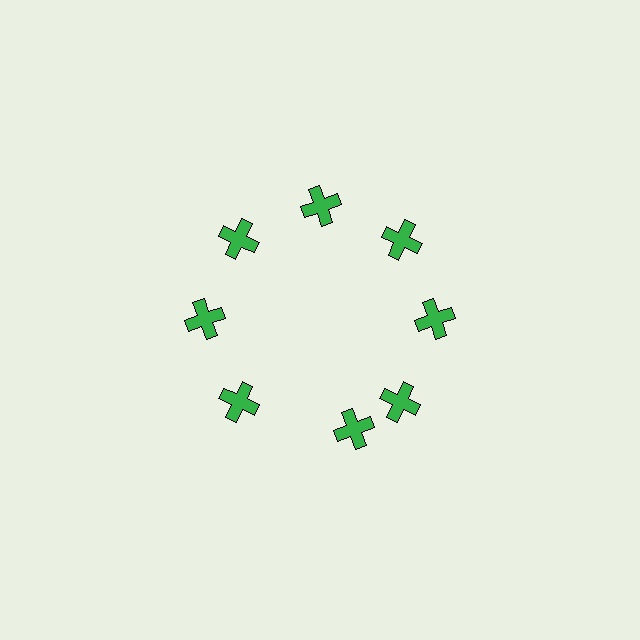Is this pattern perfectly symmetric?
No. The 8 green crosses are arranged in a ring, but one element near the 6 o'clock position is rotated out of alignment along the ring, breaking the 8-fold rotational symmetry.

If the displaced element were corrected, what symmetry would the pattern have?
It would have 8-fold rotational symmetry — the pattern would map onto itself every 45 degrees.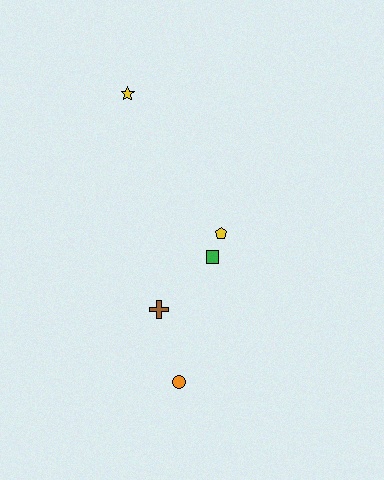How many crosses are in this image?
There is 1 cross.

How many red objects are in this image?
There are no red objects.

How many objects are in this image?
There are 5 objects.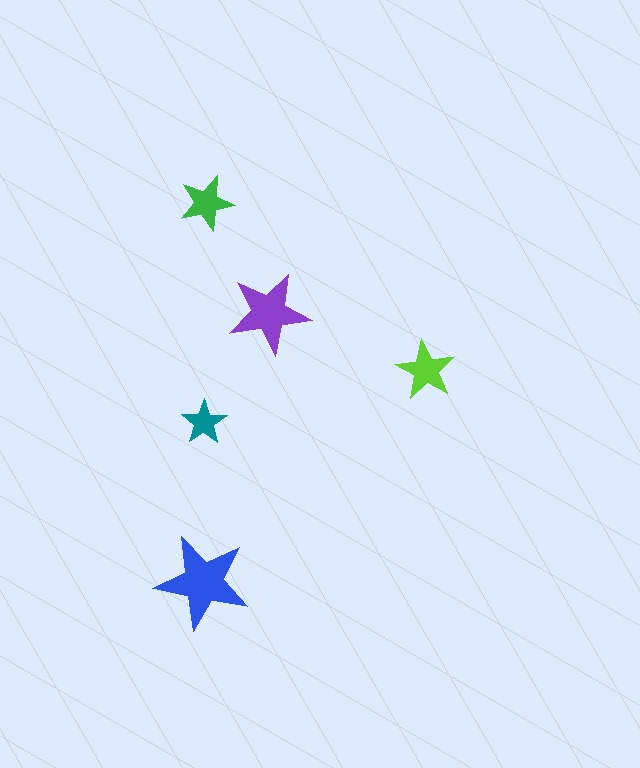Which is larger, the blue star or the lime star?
The blue one.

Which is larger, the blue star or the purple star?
The blue one.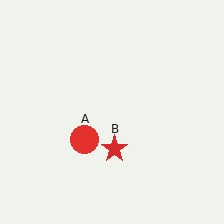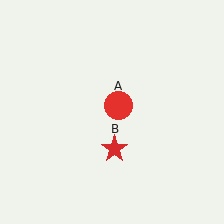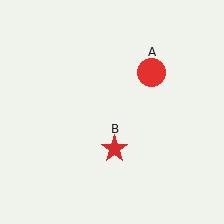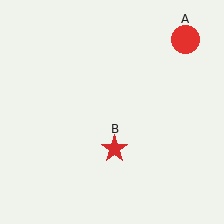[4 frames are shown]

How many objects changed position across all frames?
1 object changed position: red circle (object A).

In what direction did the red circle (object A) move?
The red circle (object A) moved up and to the right.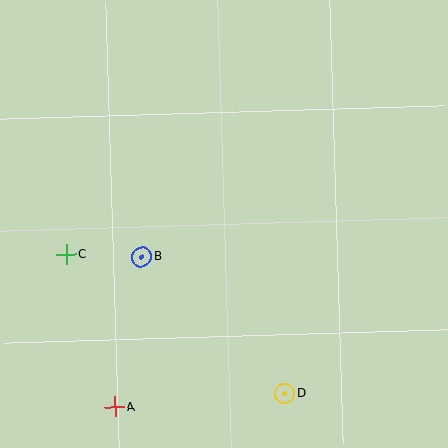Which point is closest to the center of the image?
Point B at (142, 257) is closest to the center.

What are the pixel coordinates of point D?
Point D is at (285, 394).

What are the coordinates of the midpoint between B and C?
The midpoint between B and C is at (104, 256).